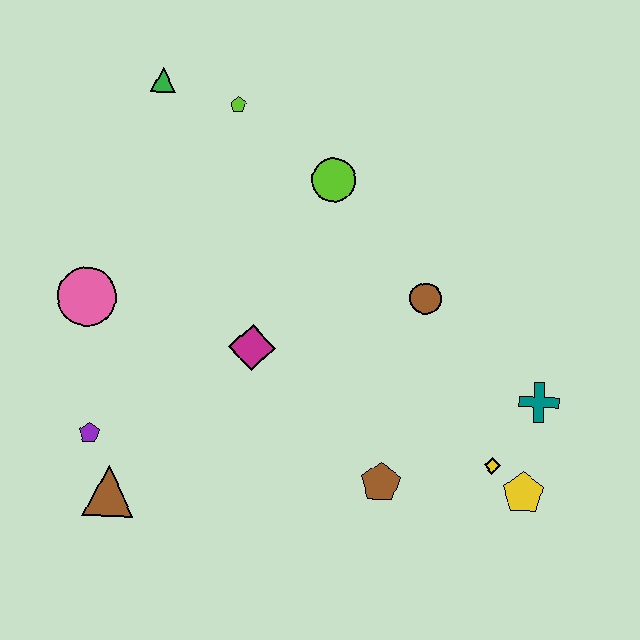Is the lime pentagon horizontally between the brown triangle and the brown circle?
Yes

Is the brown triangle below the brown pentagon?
Yes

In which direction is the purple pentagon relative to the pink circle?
The purple pentagon is below the pink circle.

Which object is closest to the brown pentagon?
The yellow diamond is closest to the brown pentagon.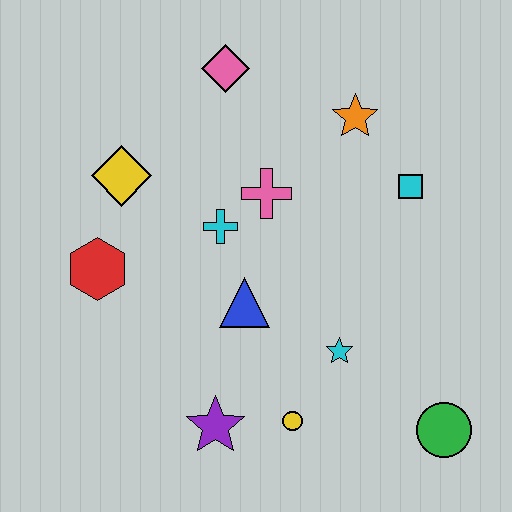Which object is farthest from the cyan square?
The red hexagon is farthest from the cyan square.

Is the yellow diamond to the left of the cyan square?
Yes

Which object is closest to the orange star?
The cyan square is closest to the orange star.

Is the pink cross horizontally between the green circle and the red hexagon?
Yes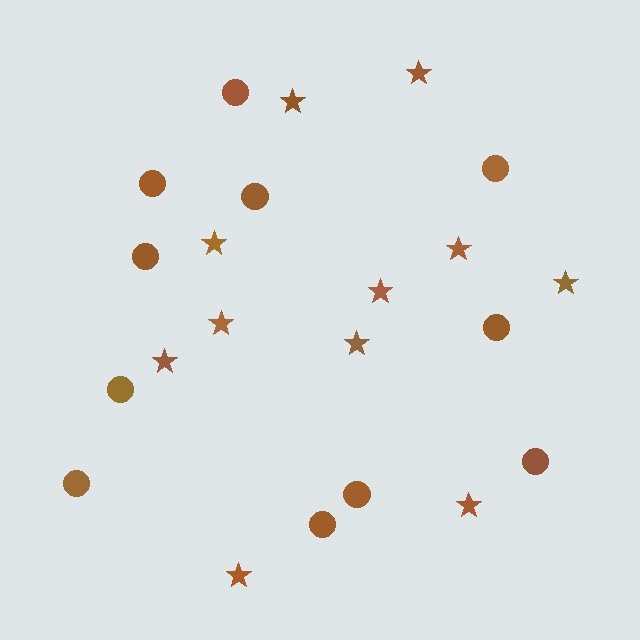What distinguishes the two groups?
There are 2 groups: one group of stars (11) and one group of circles (11).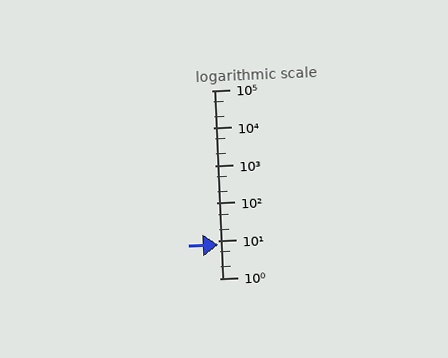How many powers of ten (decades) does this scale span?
The scale spans 5 decades, from 1 to 100000.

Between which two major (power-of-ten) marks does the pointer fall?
The pointer is between 1 and 10.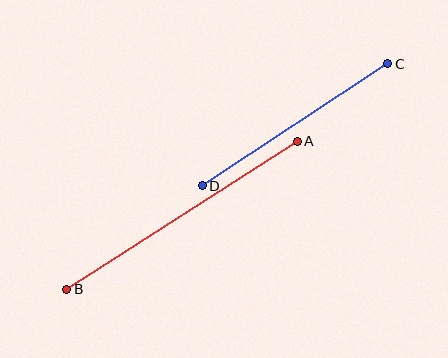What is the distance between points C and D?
The distance is approximately 222 pixels.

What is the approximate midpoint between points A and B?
The midpoint is at approximately (182, 215) pixels.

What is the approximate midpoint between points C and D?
The midpoint is at approximately (295, 125) pixels.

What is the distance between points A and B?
The distance is approximately 274 pixels.